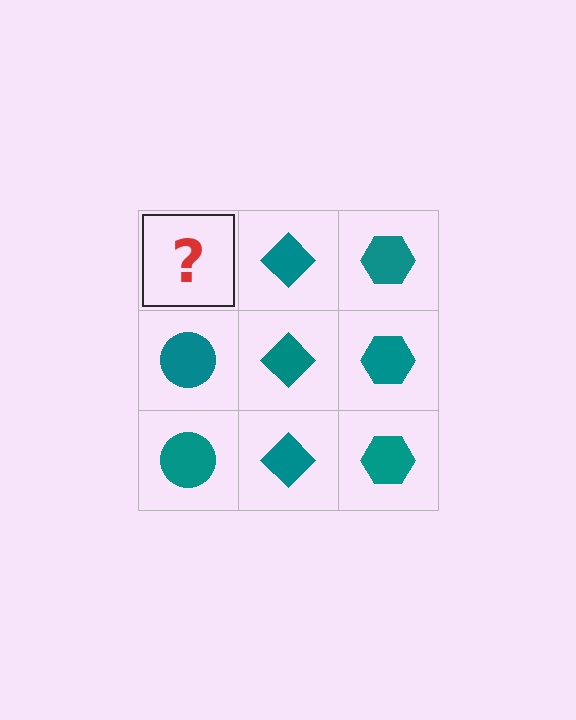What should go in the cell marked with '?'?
The missing cell should contain a teal circle.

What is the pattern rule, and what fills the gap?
The rule is that each column has a consistent shape. The gap should be filled with a teal circle.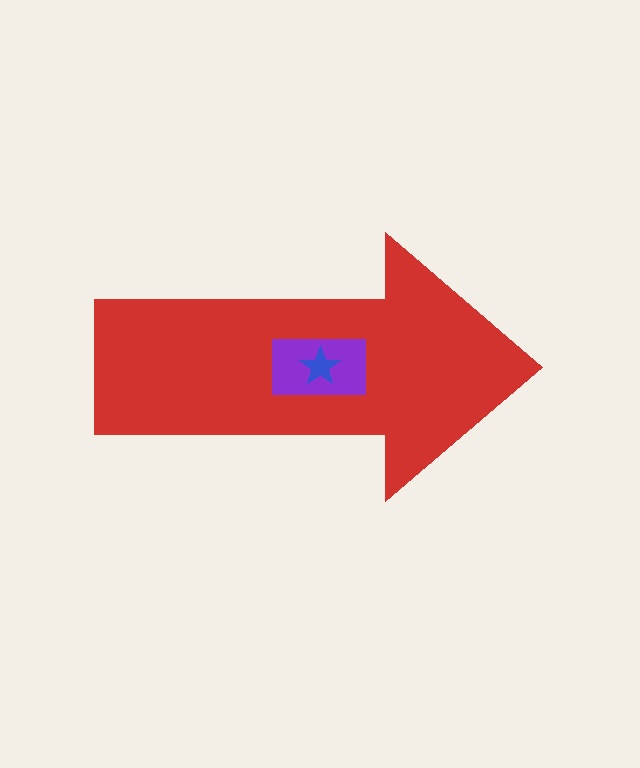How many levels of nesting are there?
3.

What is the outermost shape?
The red arrow.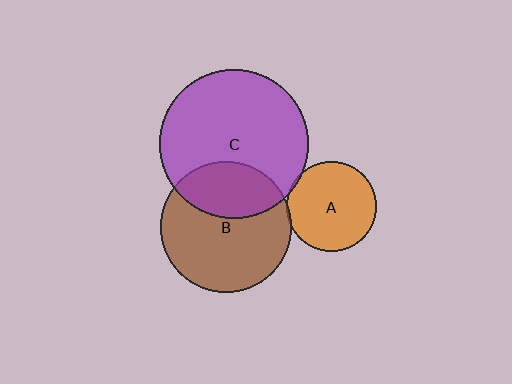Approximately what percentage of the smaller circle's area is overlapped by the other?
Approximately 5%.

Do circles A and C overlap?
Yes.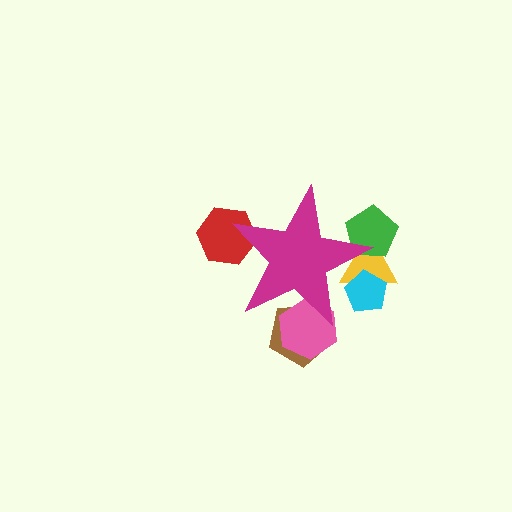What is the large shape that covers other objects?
A magenta star.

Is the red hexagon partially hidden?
Yes, the red hexagon is partially hidden behind the magenta star.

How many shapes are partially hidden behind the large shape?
6 shapes are partially hidden.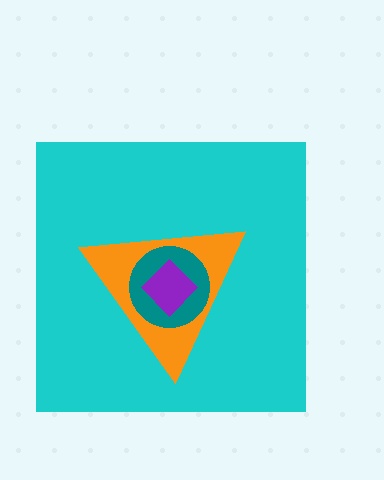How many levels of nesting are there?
4.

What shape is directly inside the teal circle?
The purple diamond.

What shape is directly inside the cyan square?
The orange triangle.